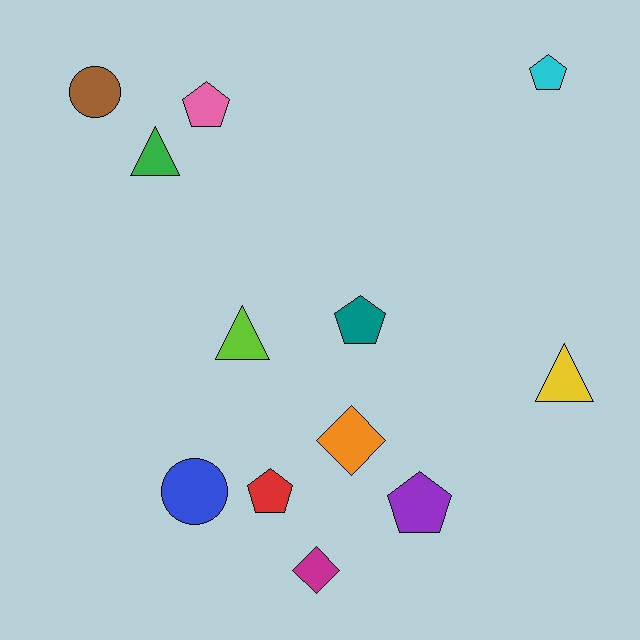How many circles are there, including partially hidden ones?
There are 2 circles.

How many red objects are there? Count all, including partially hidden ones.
There is 1 red object.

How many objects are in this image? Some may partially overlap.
There are 12 objects.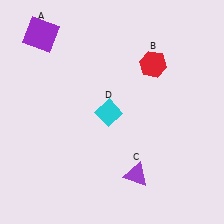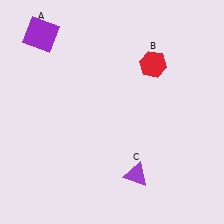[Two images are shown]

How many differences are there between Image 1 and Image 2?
There is 1 difference between the two images.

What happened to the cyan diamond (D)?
The cyan diamond (D) was removed in Image 2. It was in the bottom-left area of Image 1.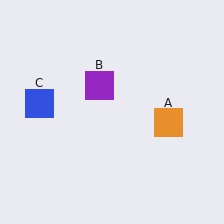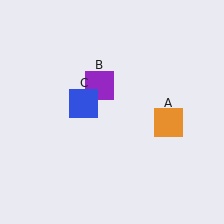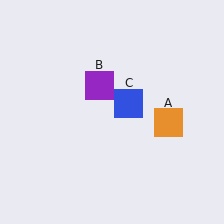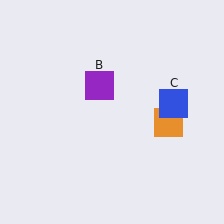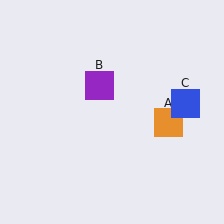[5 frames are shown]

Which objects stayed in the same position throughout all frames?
Orange square (object A) and purple square (object B) remained stationary.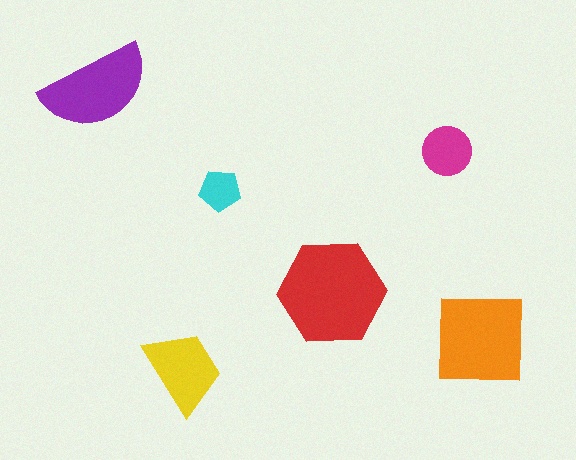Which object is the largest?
The red hexagon.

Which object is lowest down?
The yellow trapezoid is bottommost.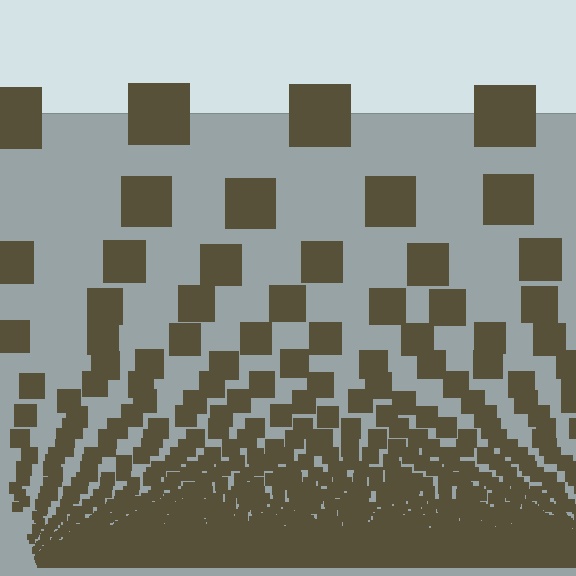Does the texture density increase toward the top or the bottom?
Density increases toward the bottom.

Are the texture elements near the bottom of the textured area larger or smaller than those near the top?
Smaller. The gradient is inverted — elements near the bottom are smaller and denser.